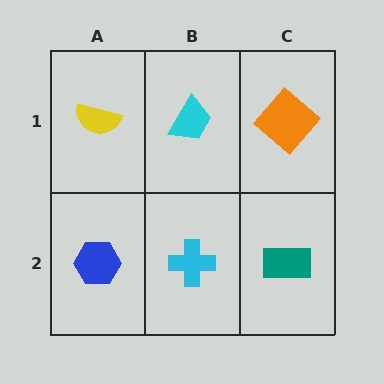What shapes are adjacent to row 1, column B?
A cyan cross (row 2, column B), a yellow semicircle (row 1, column A), an orange diamond (row 1, column C).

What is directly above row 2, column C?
An orange diamond.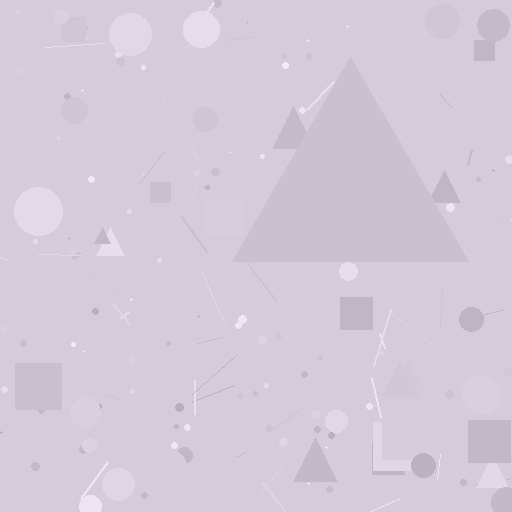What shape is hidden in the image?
A triangle is hidden in the image.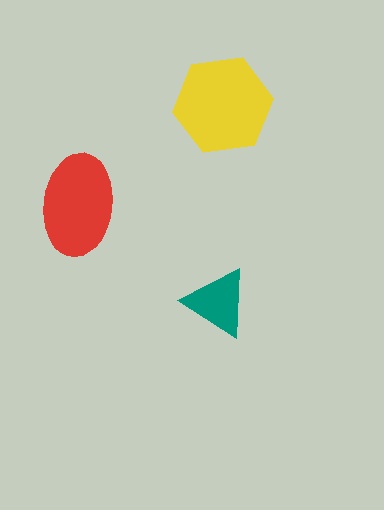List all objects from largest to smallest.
The yellow hexagon, the red ellipse, the teal triangle.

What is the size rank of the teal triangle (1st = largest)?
3rd.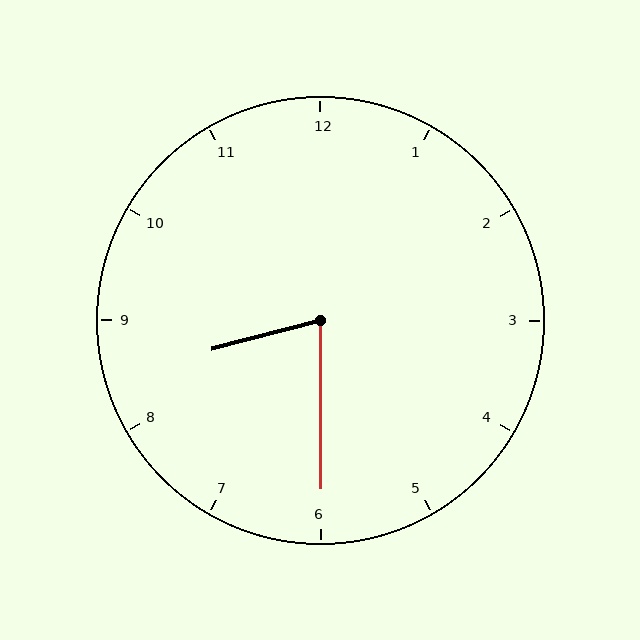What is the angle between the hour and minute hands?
Approximately 75 degrees.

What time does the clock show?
8:30.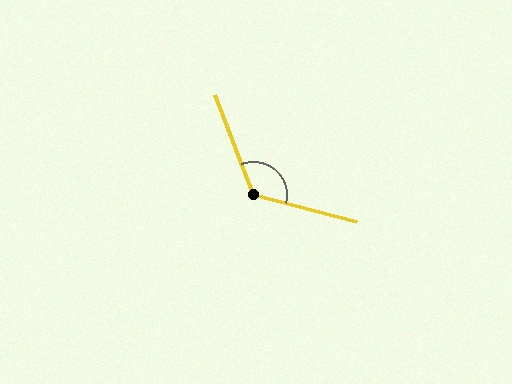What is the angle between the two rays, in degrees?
Approximately 126 degrees.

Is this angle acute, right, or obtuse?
It is obtuse.